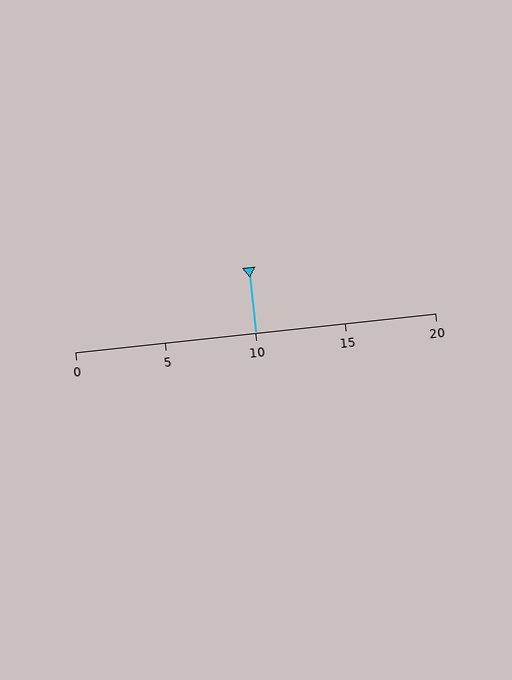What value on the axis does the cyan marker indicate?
The marker indicates approximately 10.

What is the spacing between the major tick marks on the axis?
The major ticks are spaced 5 apart.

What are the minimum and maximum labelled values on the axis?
The axis runs from 0 to 20.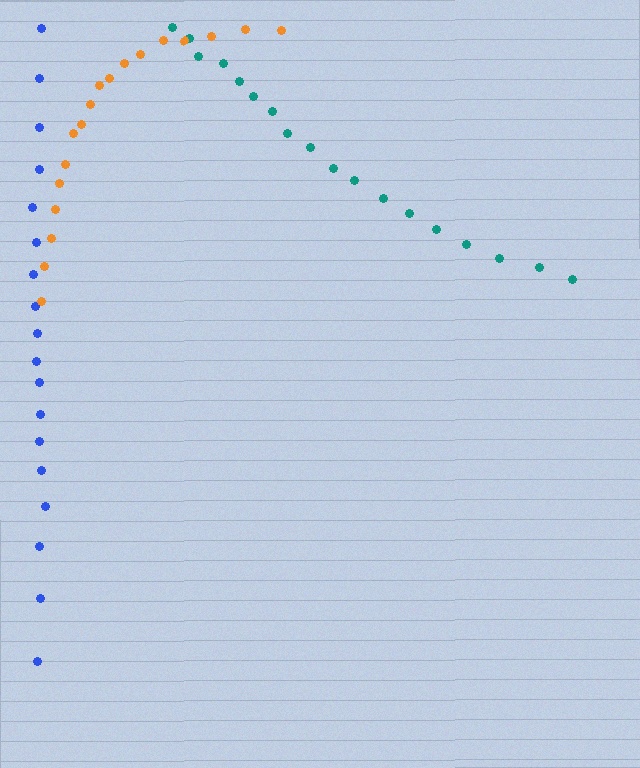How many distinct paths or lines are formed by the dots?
There are 3 distinct paths.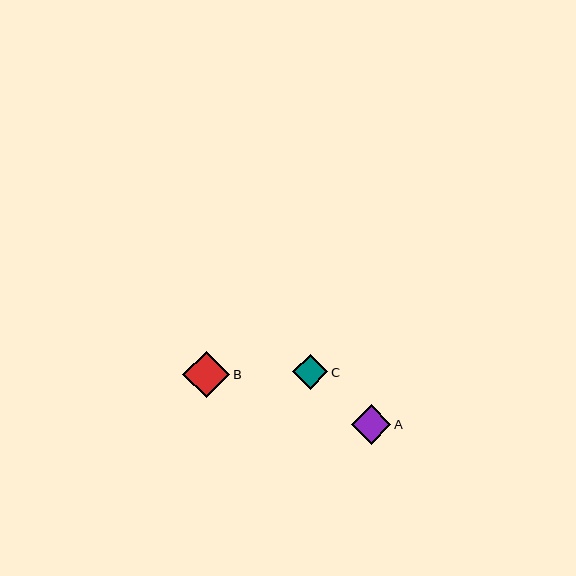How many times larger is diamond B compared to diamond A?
Diamond B is approximately 1.2 times the size of diamond A.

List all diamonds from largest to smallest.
From largest to smallest: B, A, C.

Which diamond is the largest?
Diamond B is the largest with a size of approximately 47 pixels.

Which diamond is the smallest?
Diamond C is the smallest with a size of approximately 35 pixels.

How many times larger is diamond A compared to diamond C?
Diamond A is approximately 1.1 times the size of diamond C.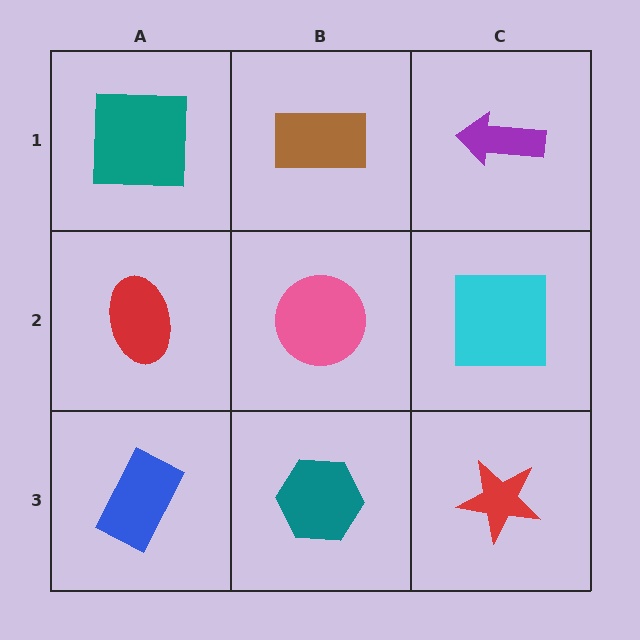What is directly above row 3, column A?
A red ellipse.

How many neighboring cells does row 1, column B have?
3.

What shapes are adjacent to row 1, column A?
A red ellipse (row 2, column A), a brown rectangle (row 1, column B).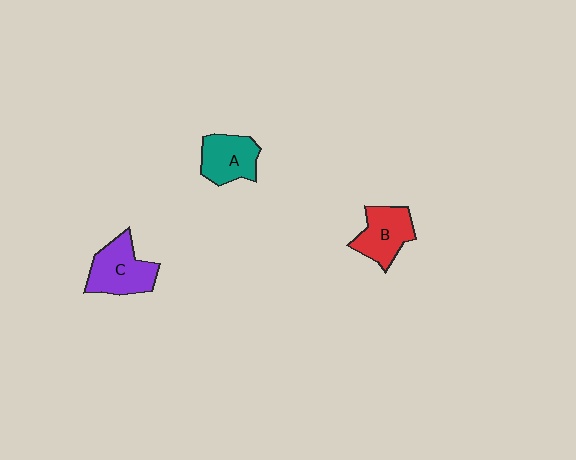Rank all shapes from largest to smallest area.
From largest to smallest: C (purple), B (red), A (teal).